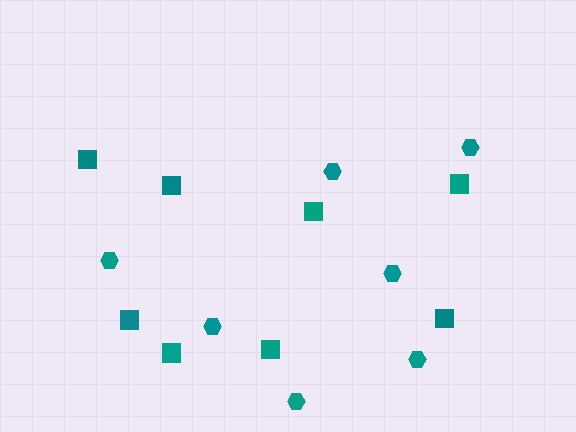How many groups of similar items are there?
There are 2 groups: one group of hexagons (7) and one group of squares (8).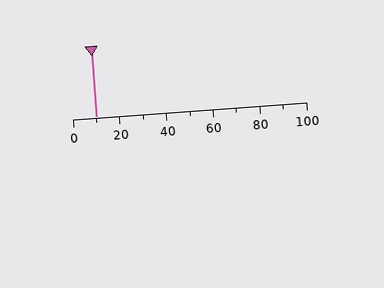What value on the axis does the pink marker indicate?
The marker indicates approximately 10.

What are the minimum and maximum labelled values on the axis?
The axis runs from 0 to 100.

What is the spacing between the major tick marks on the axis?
The major ticks are spaced 20 apart.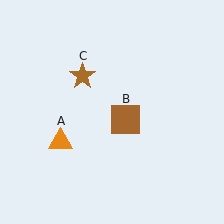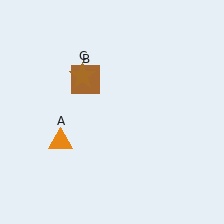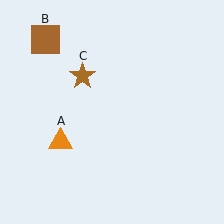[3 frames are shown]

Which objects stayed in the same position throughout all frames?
Orange triangle (object A) and brown star (object C) remained stationary.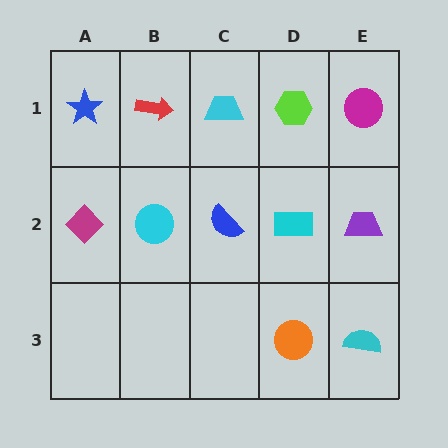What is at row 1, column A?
A blue star.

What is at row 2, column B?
A cyan circle.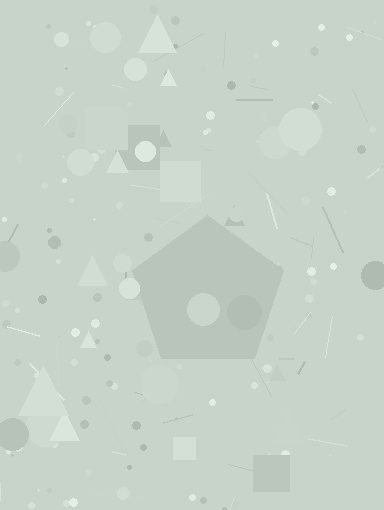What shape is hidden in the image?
A pentagon is hidden in the image.